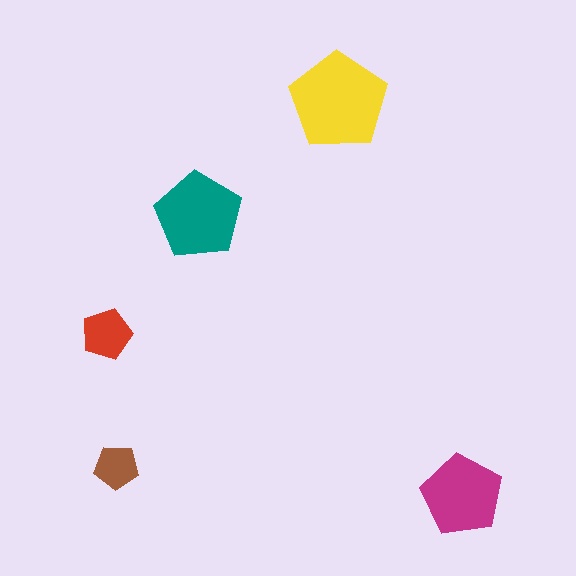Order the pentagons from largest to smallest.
the yellow one, the teal one, the magenta one, the red one, the brown one.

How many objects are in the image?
There are 5 objects in the image.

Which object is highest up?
The yellow pentagon is topmost.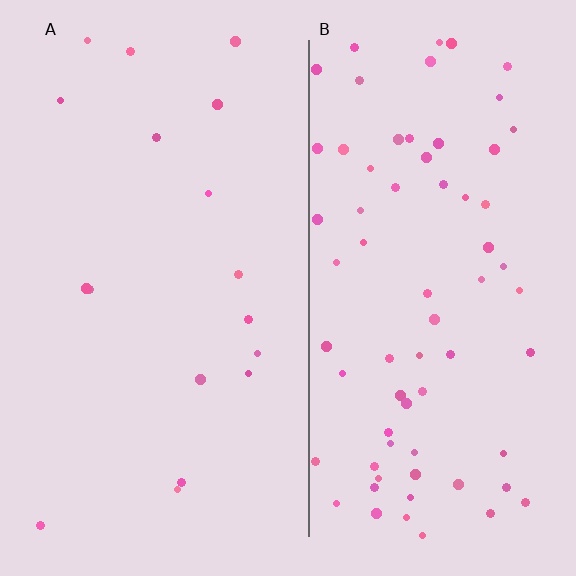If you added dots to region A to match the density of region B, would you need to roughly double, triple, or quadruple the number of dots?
Approximately quadruple.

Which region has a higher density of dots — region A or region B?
B (the right).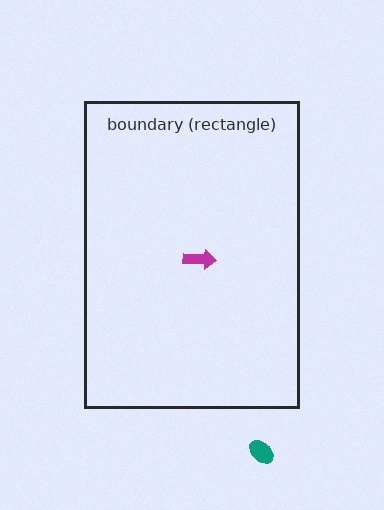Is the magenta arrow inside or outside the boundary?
Inside.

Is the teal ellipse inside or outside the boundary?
Outside.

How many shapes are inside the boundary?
1 inside, 1 outside.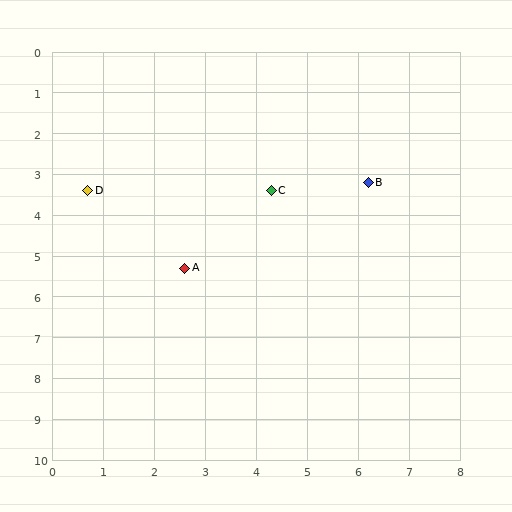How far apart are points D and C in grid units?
Points D and C are about 3.6 grid units apart.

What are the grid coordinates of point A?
Point A is at approximately (2.6, 5.3).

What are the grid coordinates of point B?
Point B is at approximately (6.2, 3.2).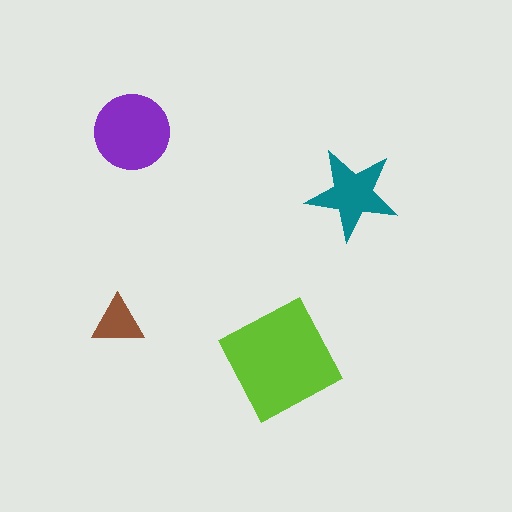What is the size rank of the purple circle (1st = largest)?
2nd.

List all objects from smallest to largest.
The brown triangle, the teal star, the purple circle, the lime square.